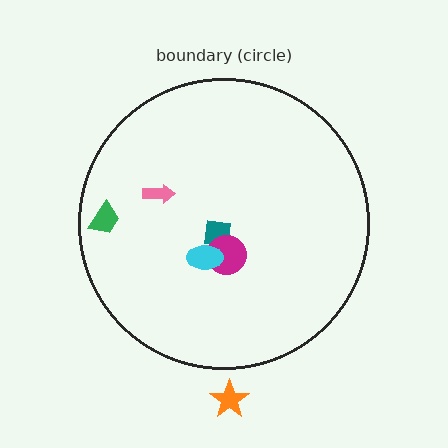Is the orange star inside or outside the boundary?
Outside.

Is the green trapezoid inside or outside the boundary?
Inside.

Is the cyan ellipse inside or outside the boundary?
Inside.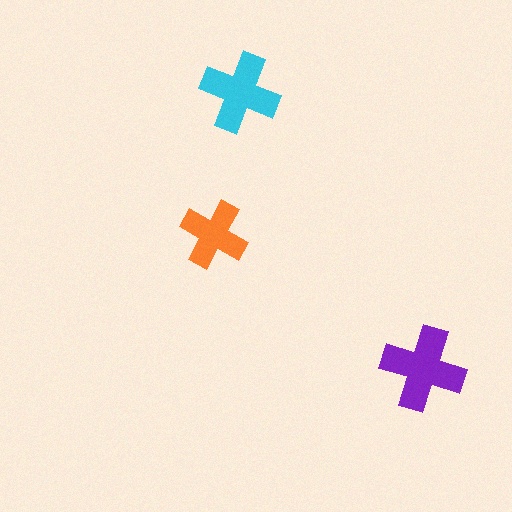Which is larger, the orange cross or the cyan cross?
The cyan one.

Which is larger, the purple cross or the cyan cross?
The purple one.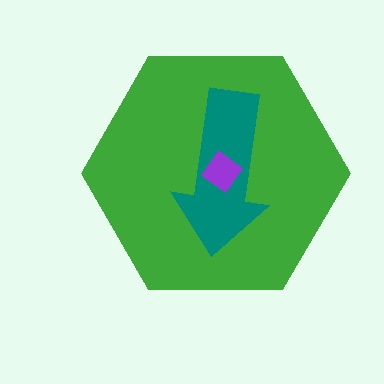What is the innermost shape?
The purple diamond.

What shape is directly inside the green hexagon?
The teal arrow.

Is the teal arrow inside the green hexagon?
Yes.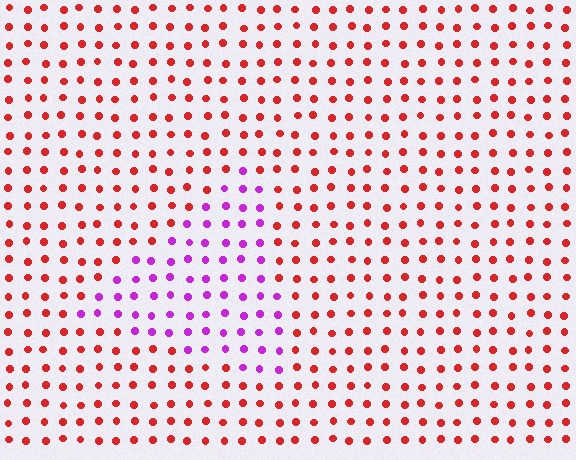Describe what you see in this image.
The image is filled with small red elements in a uniform arrangement. A triangle-shaped region is visible where the elements are tinted to a slightly different hue, forming a subtle color boundary.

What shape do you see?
I see a triangle.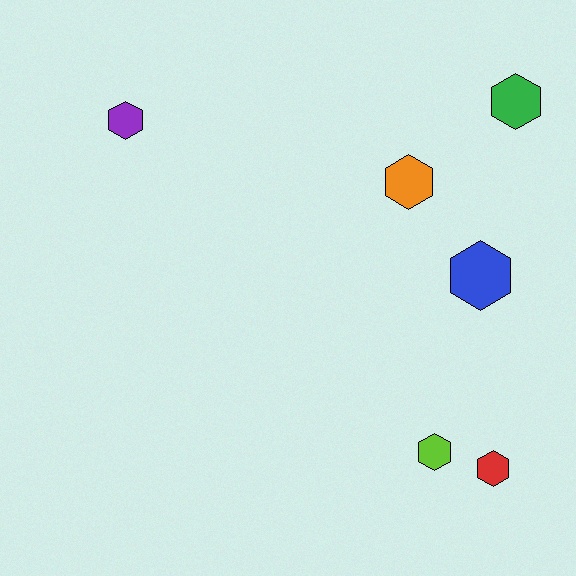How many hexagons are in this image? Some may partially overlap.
There are 6 hexagons.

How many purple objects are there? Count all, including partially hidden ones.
There is 1 purple object.